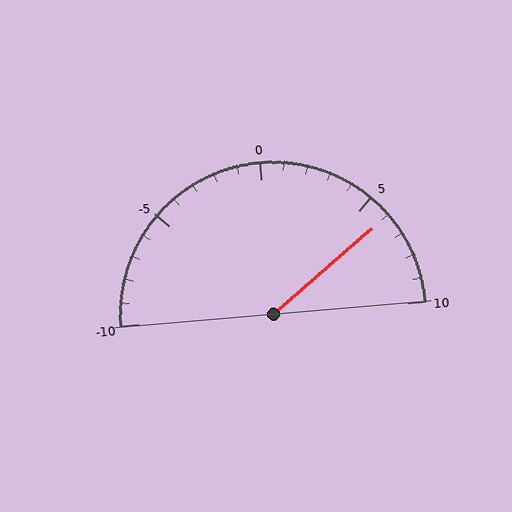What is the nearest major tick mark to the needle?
The nearest major tick mark is 5.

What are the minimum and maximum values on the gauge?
The gauge ranges from -10 to 10.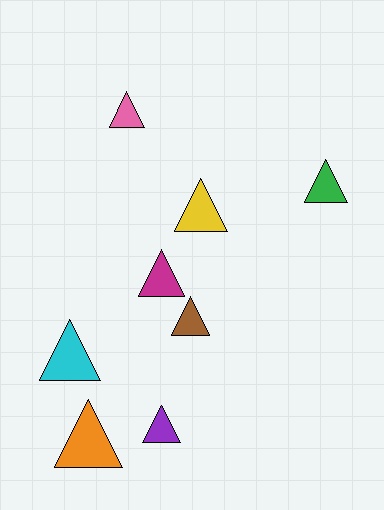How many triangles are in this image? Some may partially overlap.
There are 8 triangles.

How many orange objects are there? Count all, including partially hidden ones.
There is 1 orange object.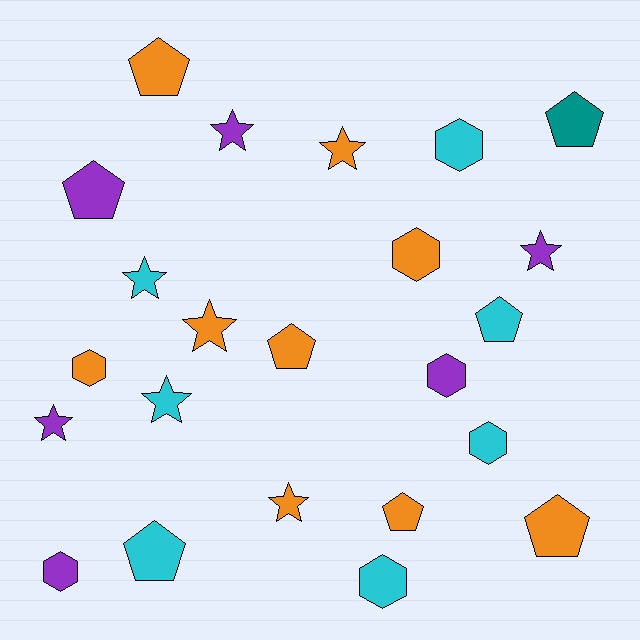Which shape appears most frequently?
Star, with 8 objects.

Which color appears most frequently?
Orange, with 9 objects.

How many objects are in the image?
There are 23 objects.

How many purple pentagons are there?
There is 1 purple pentagon.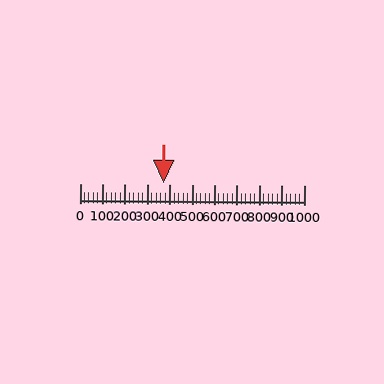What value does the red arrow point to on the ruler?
The red arrow points to approximately 372.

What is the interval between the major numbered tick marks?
The major tick marks are spaced 100 units apart.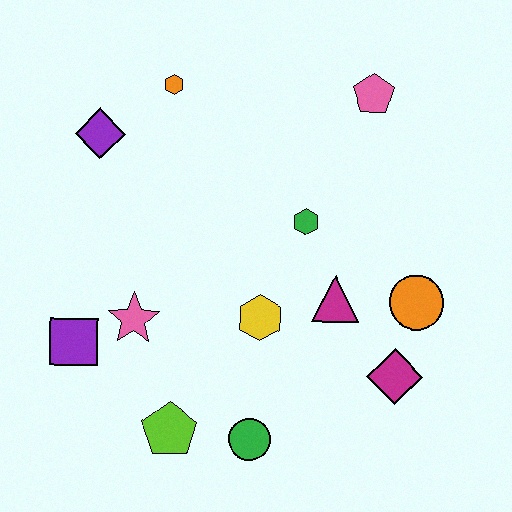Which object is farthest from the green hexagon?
The purple square is farthest from the green hexagon.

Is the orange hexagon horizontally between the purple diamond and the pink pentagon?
Yes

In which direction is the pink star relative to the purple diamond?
The pink star is below the purple diamond.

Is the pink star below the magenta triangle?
Yes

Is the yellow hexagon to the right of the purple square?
Yes